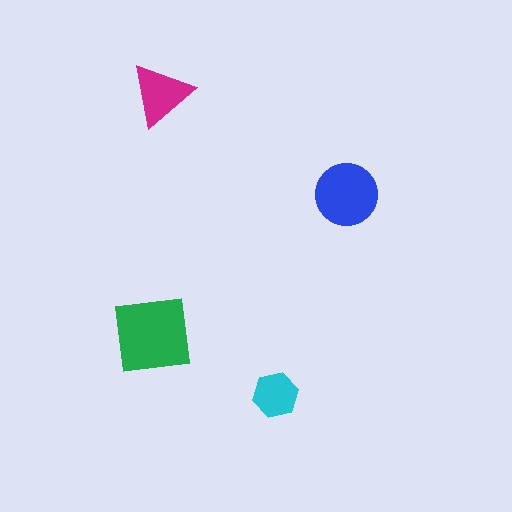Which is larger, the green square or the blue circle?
The green square.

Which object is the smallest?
The cyan hexagon.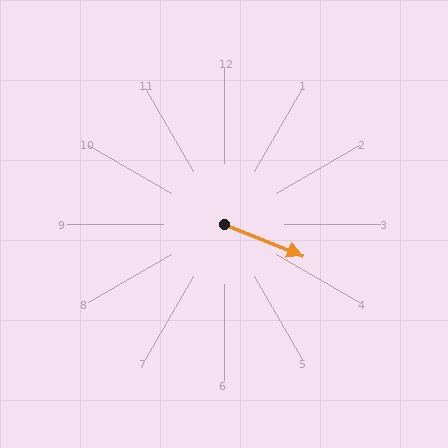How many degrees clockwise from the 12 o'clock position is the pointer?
Approximately 112 degrees.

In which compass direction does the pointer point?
East.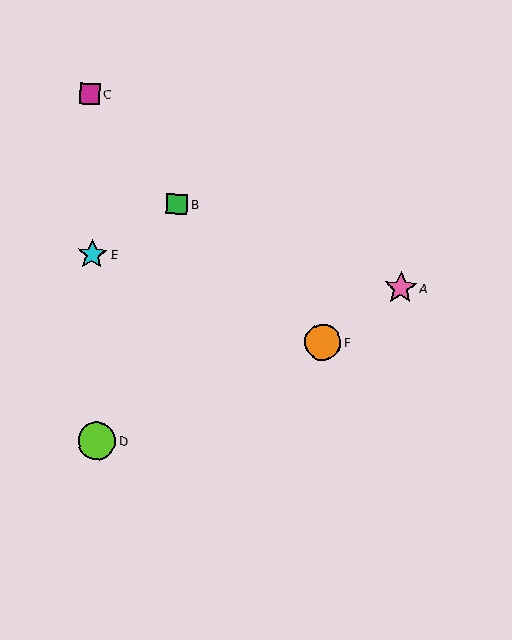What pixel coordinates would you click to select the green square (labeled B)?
Click at (177, 204) to select the green square B.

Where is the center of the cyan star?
The center of the cyan star is at (92, 254).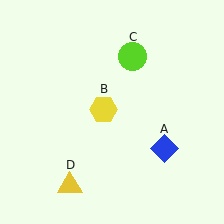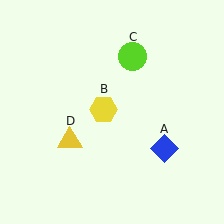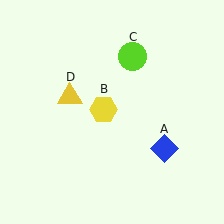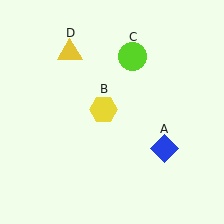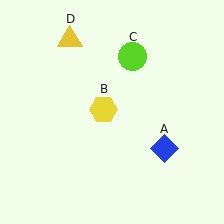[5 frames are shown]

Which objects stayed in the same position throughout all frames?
Blue diamond (object A) and yellow hexagon (object B) and lime circle (object C) remained stationary.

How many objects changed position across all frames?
1 object changed position: yellow triangle (object D).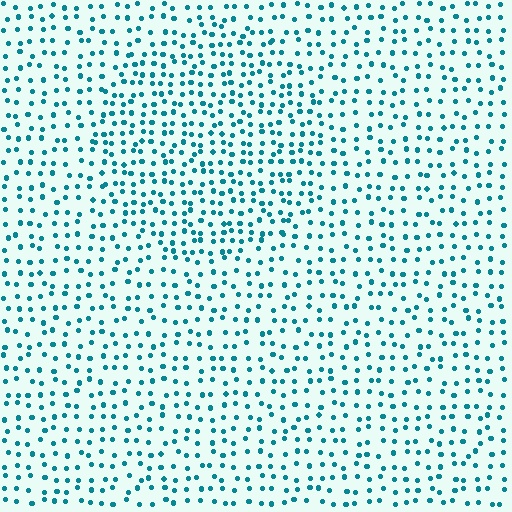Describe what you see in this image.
The image contains small teal elements arranged at two different densities. A circle-shaped region is visible where the elements are more densely packed than the surrounding area.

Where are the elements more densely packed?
The elements are more densely packed inside the circle boundary.